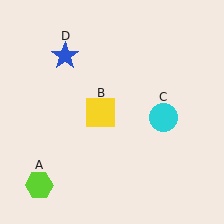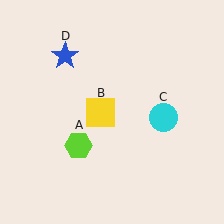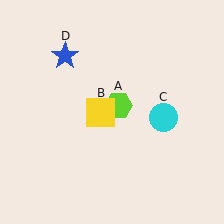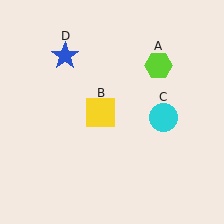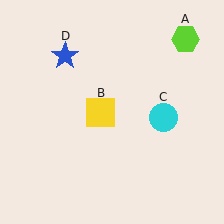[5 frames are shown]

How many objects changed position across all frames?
1 object changed position: lime hexagon (object A).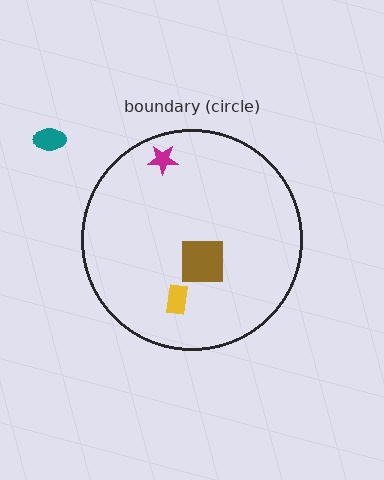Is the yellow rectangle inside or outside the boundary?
Inside.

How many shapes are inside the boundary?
3 inside, 1 outside.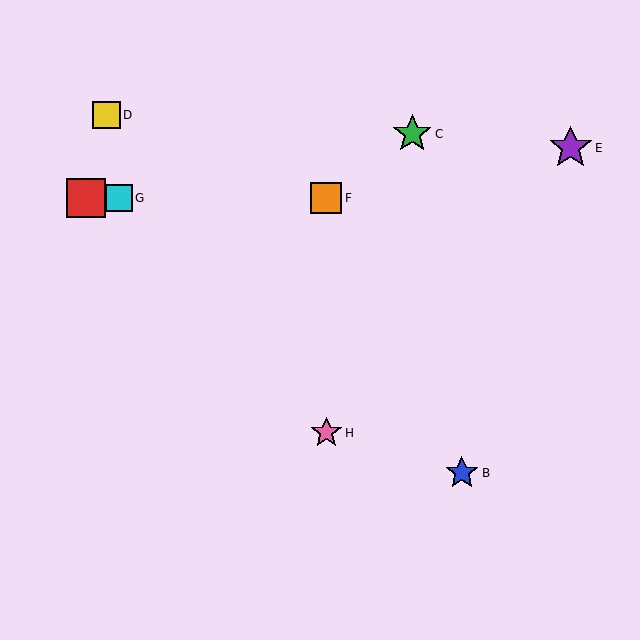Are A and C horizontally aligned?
No, A is at y≈198 and C is at y≈134.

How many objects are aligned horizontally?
3 objects (A, F, G) are aligned horizontally.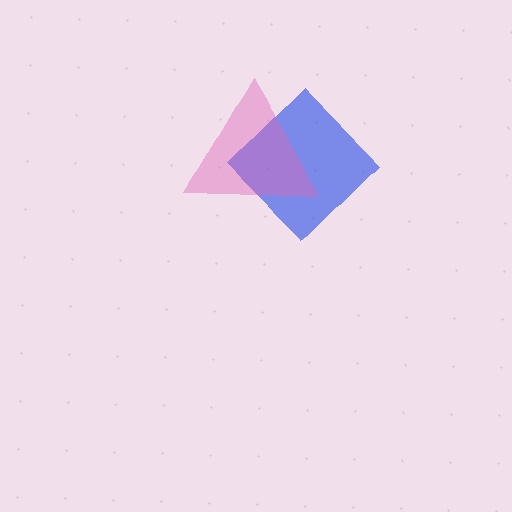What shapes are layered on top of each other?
The layered shapes are: a blue diamond, a pink triangle.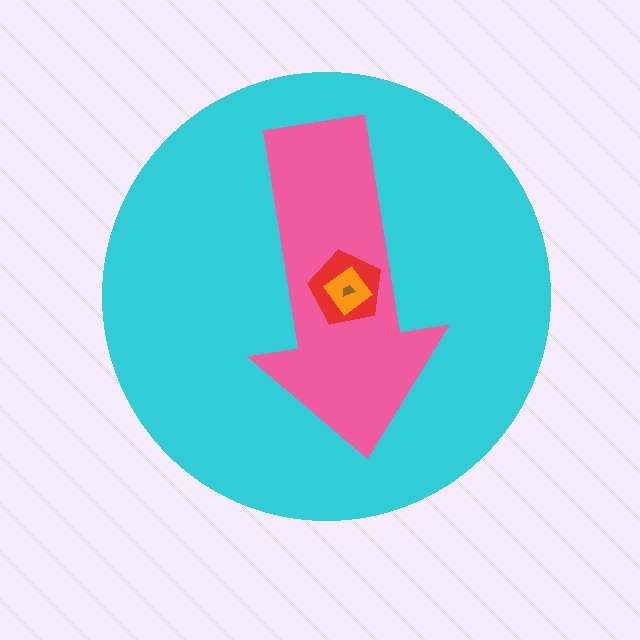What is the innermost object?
The brown trapezoid.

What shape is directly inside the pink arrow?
The red pentagon.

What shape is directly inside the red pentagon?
The orange diamond.